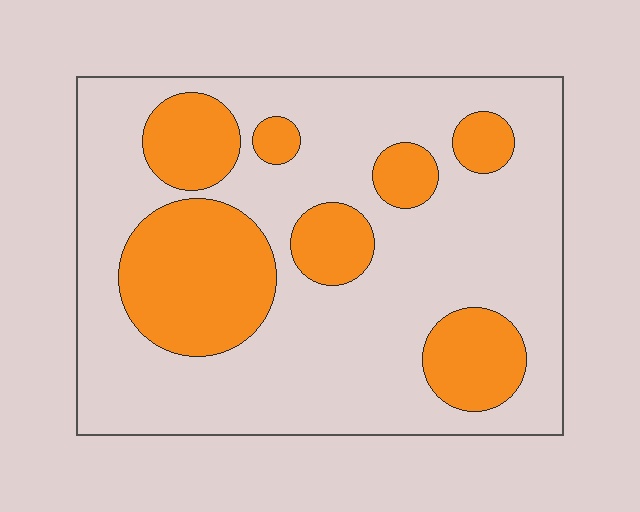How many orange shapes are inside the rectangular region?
7.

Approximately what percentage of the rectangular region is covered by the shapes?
Approximately 30%.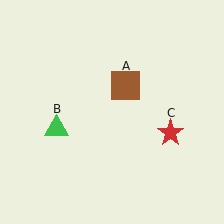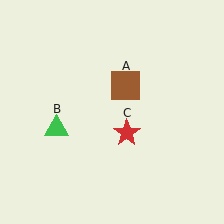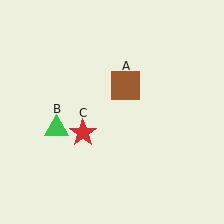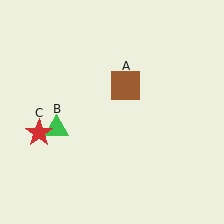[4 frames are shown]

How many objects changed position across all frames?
1 object changed position: red star (object C).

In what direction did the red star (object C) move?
The red star (object C) moved left.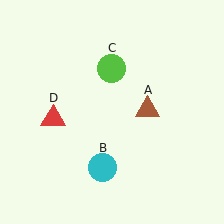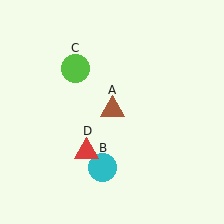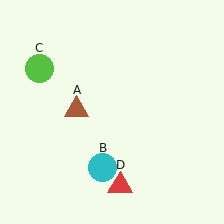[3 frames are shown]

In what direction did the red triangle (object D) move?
The red triangle (object D) moved down and to the right.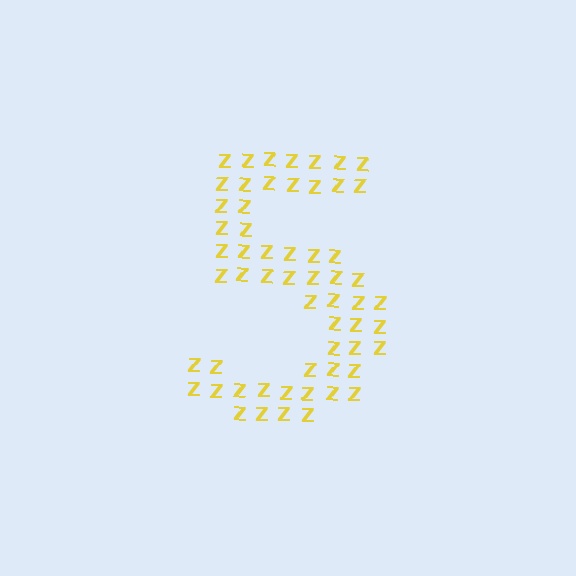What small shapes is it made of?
It is made of small letter Z's.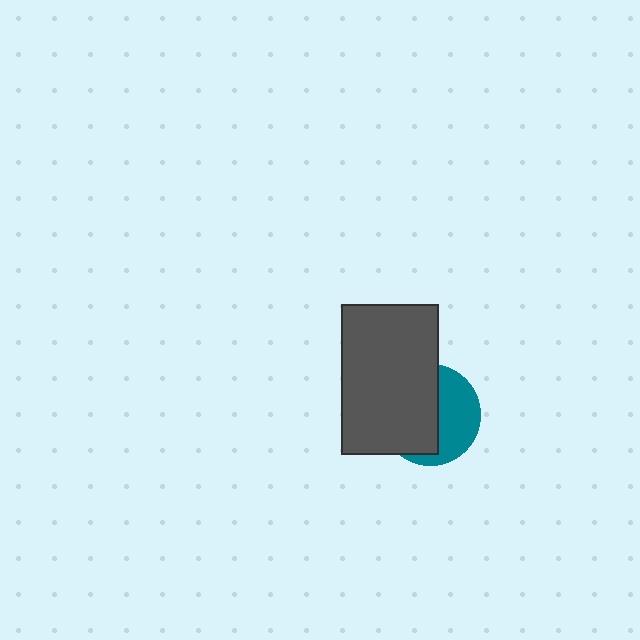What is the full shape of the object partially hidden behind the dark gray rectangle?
The partially hidden object is a teal circle.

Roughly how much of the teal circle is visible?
A small part of it is visible (roughly 43%).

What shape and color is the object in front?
The object in front is a dark gray rectangle.